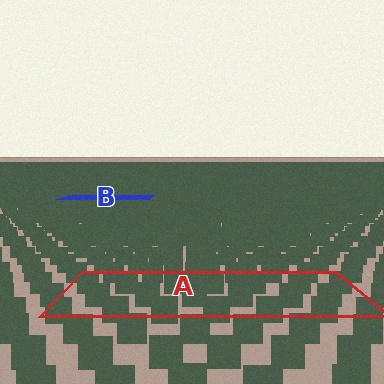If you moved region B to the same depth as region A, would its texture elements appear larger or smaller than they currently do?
They would appear larger. At a closer depth, the same texture elements are projected at a bigger on-screen size.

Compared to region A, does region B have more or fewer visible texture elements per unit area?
Region B has more texture elements per unit area — they are packed more densely because it is farther away.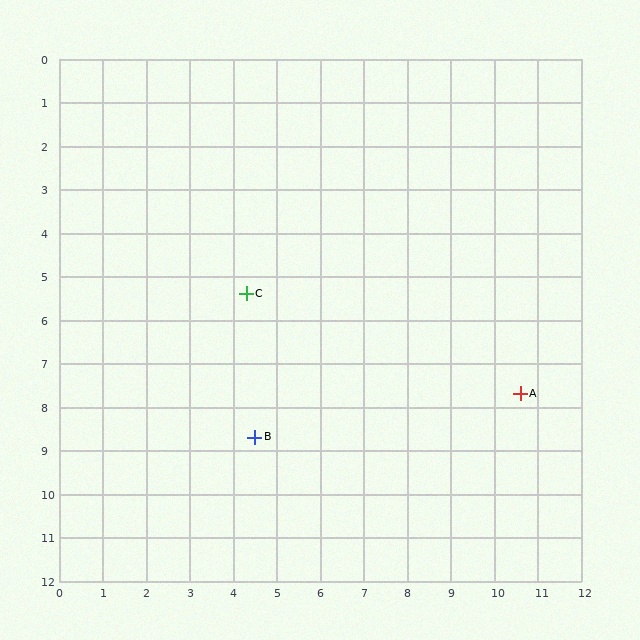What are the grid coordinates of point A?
Point A is at approximately (10.6, 7.7).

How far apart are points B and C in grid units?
Points B and C are about 3.3 grid units apart.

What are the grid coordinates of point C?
Point C is at approximately (4.3, 5.4).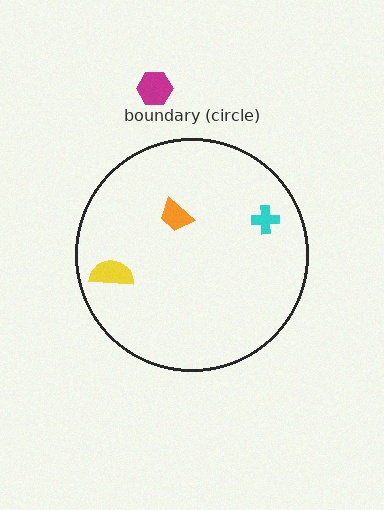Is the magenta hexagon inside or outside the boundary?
Outside.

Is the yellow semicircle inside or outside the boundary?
Inside.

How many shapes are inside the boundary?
3 inside, 1 outside.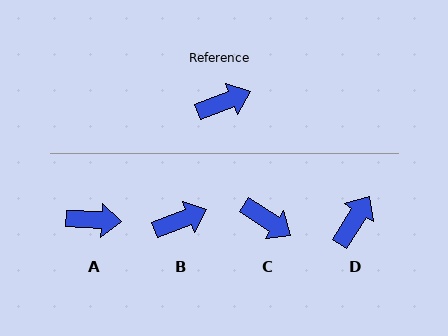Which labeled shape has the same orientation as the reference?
B.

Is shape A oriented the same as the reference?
No, it is off by about 24 degrees.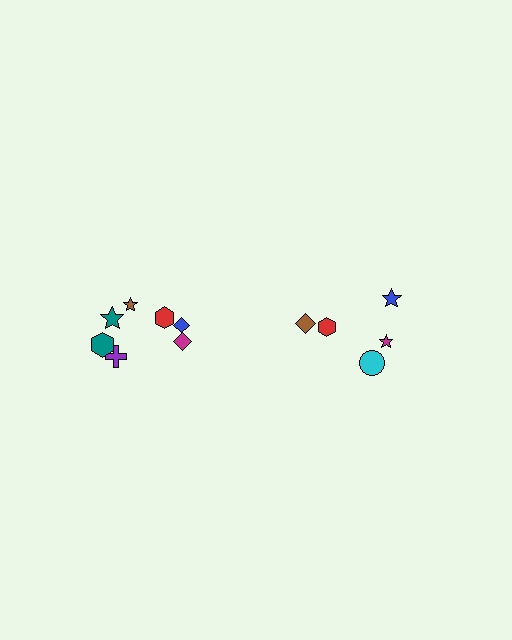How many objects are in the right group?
There are 5 objects.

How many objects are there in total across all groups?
There are 12 objects.